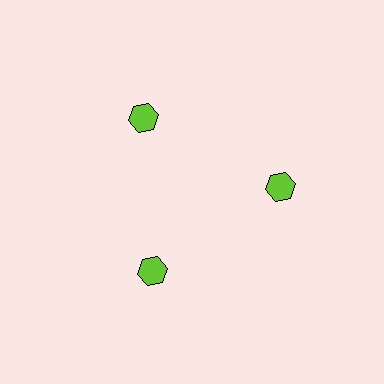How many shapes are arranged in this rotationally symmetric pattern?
There are 3 shapes, arranged in 3 groups of 1.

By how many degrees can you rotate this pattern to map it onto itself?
The pattern maps onto itself every 120 degrees of rotation.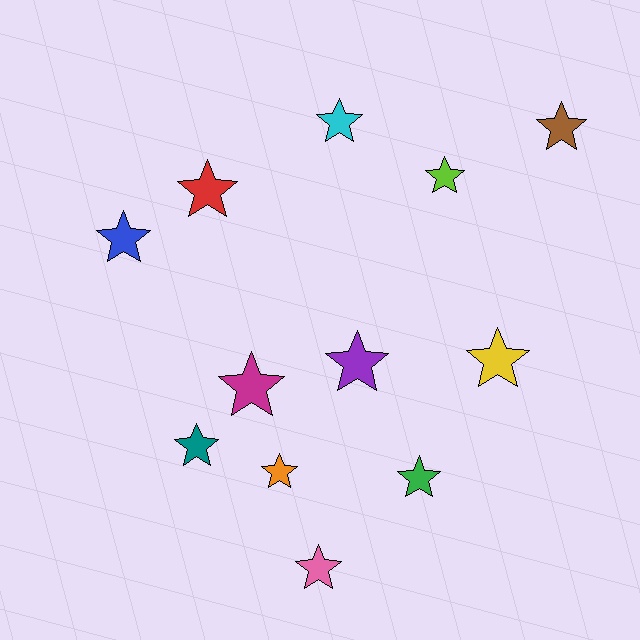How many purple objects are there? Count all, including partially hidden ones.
There is 1 purple object.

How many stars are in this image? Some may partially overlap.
There are 12 stars.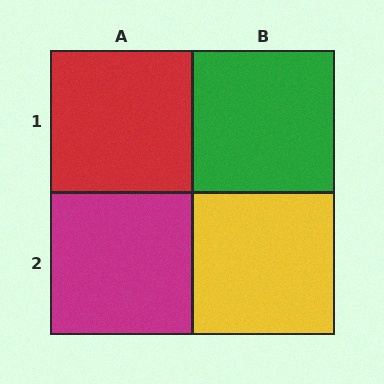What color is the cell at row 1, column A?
Red.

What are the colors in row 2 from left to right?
Magenta, yellow.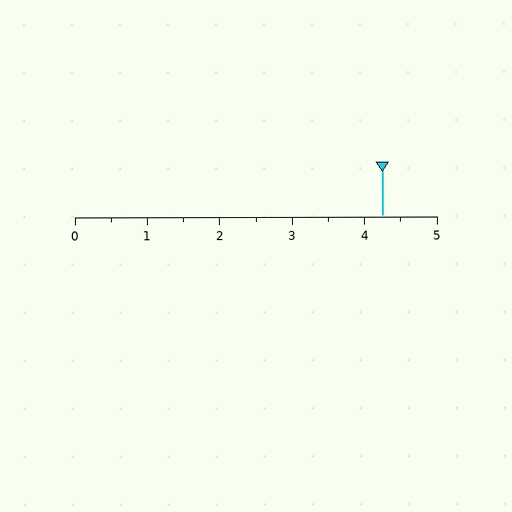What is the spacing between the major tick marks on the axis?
The major ticks are spaced 1 apart.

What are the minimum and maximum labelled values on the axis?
The axis runs from 0 to 5.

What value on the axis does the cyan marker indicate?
The marker indicates approximately 4.2.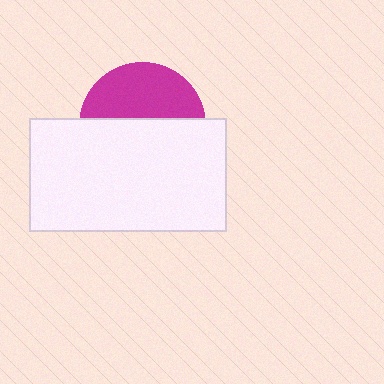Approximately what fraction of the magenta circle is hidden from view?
Roughly 58% of the magenta circle is hidden behind the white rectangle.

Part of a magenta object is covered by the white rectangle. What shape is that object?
It is a circle.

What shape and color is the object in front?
The object in front is a white rectangle.